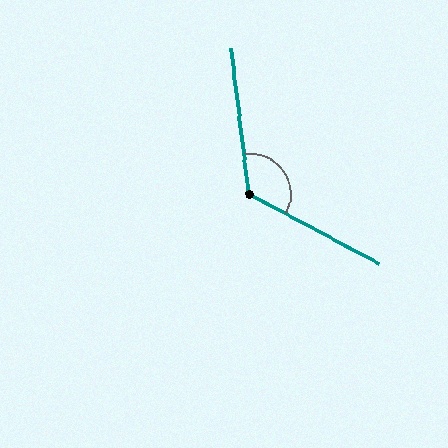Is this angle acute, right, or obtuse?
It is obtuse.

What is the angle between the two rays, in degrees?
Approximately 125 degrees.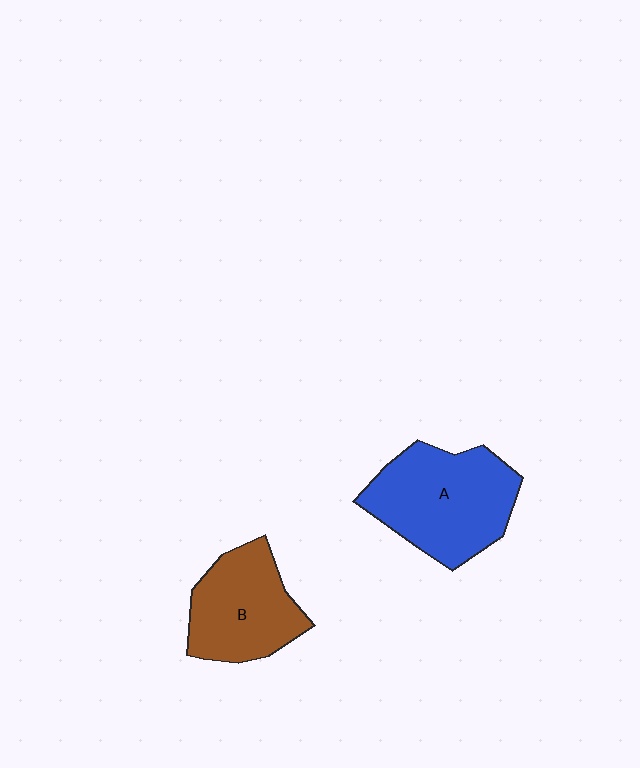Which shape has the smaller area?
Shape B (brown).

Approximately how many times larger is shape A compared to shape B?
Approximately 1.3 times.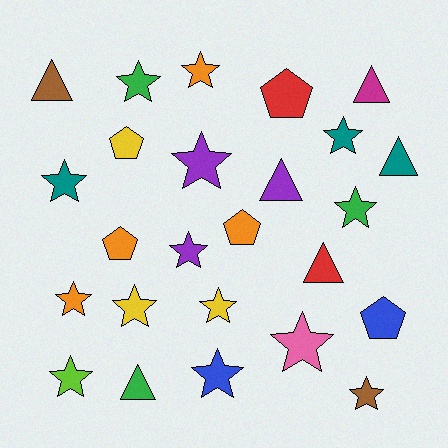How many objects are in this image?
There are 25 objects.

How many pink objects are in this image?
There is 1 pink object.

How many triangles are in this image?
There are 6 triangles.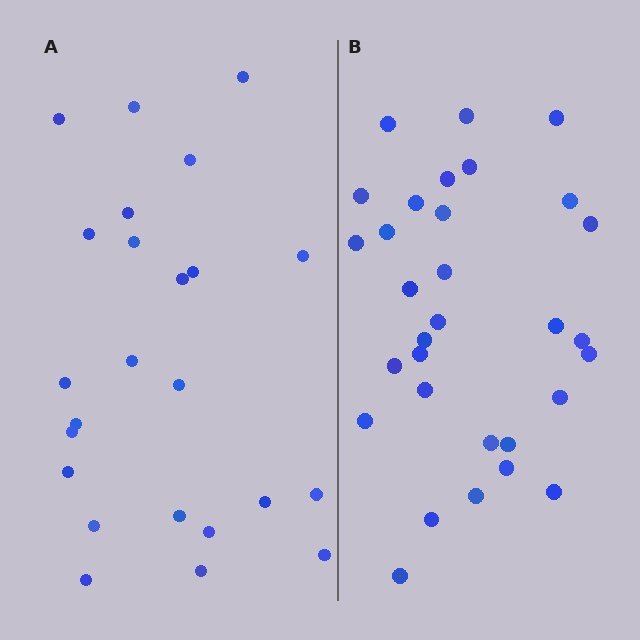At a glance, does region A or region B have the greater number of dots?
Region B (the right region) has more dots.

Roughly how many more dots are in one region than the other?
Region B has roughly 8 or so more dots than region A.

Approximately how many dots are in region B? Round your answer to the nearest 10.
About 30 dots. (The exact count is 31, which rounds to 30.)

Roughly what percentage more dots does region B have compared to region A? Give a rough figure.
About 30% more.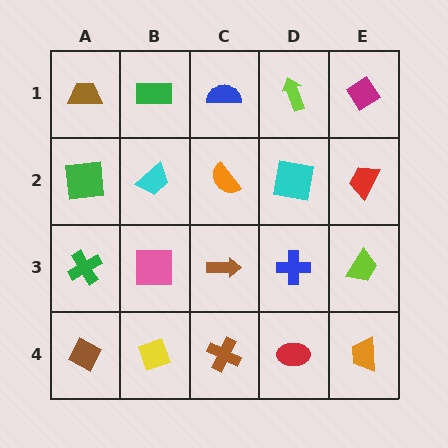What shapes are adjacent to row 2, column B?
A green rectangle (row 1, column B), a pink square (row 3, column B), a green square (row 2, column A), an orange semicircle (row 2, column C).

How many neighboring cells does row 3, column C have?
4.